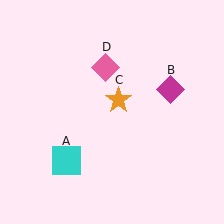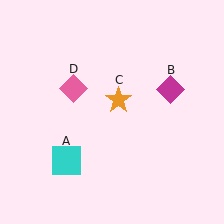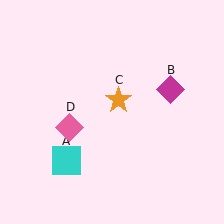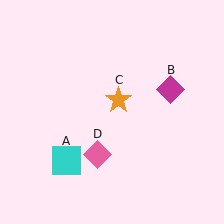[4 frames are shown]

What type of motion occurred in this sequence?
The pink diamond (object D) rotated counterclockwise around the center of the scene.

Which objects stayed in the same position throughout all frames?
Cyan square (object A) and magenta diamond (object B) and orange star (object C) remained stationary.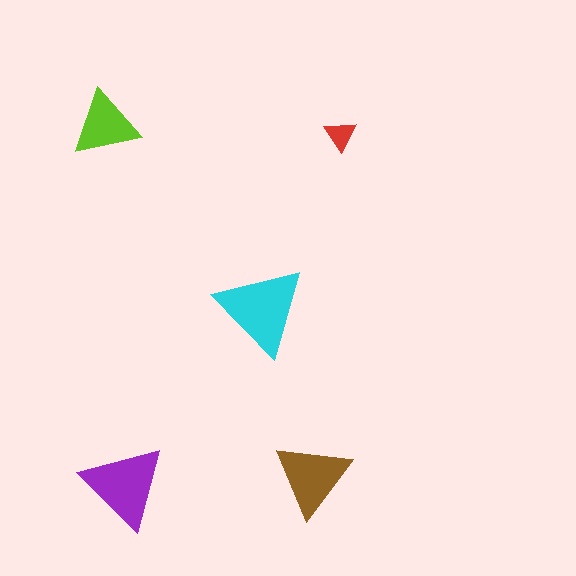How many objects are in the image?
There are 5 objects in the image.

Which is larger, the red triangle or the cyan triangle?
The cyan one.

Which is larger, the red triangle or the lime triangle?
The lime one.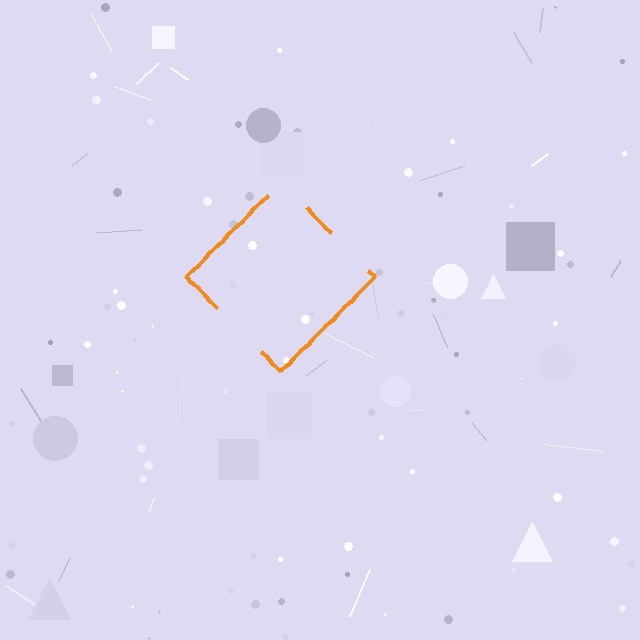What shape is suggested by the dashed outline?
The dashed outline suggests a diamond.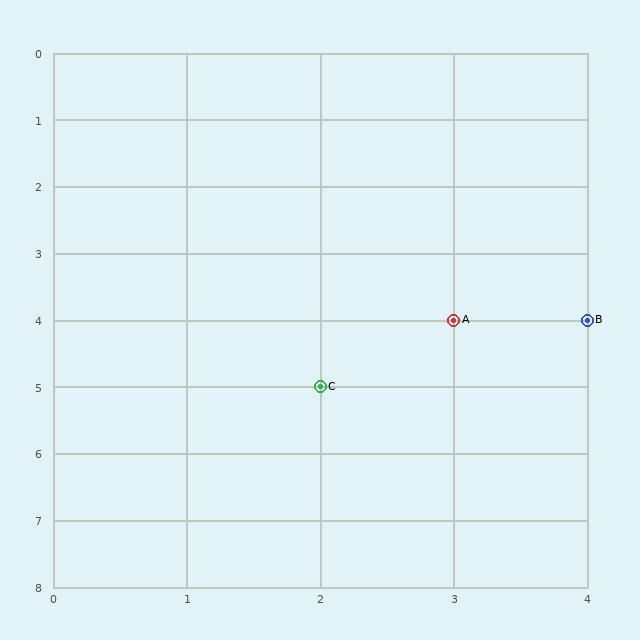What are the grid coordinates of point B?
Point B is at grid coordinates (4, 4).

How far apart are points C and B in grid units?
Points C and B are 2 columns and 1 row apart (about 2.2 grid units diagonally).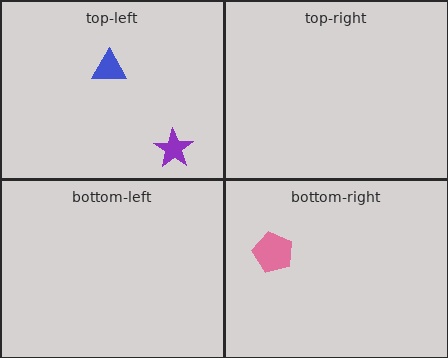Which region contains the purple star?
The top-left region.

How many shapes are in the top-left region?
2.